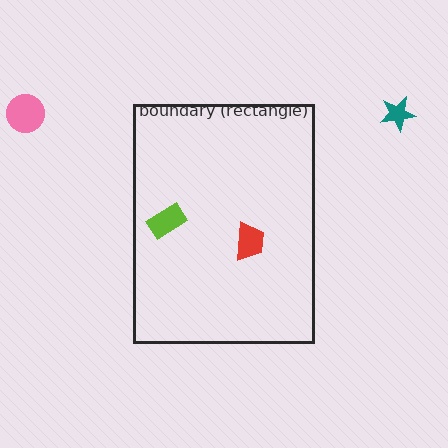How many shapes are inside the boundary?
2 inside, 2 outside.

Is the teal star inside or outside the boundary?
Outside.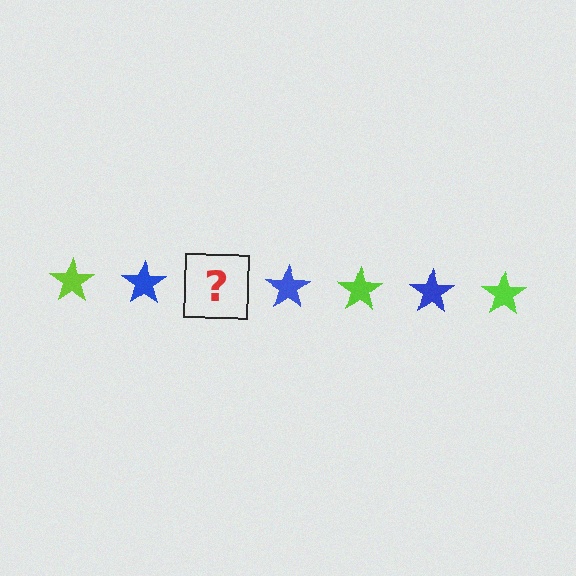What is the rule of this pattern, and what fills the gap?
The rule is that the pattern cycles through lime, blue stars. The gap should be filled with a lime star.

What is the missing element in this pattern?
The missing element is a lime star.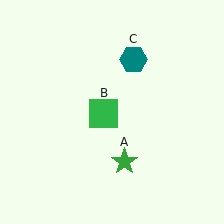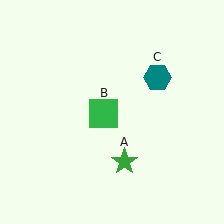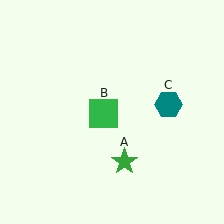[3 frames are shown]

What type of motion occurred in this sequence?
The teal hexagon (object C) rotated clockwise around the center of the scene.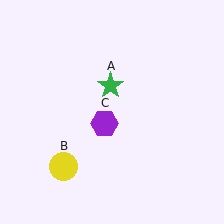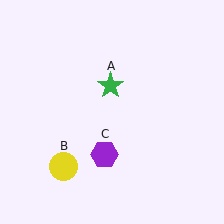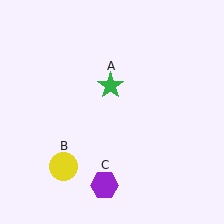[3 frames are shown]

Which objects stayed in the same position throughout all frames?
Green star (object A) and yellow circle (object B) remained stationary.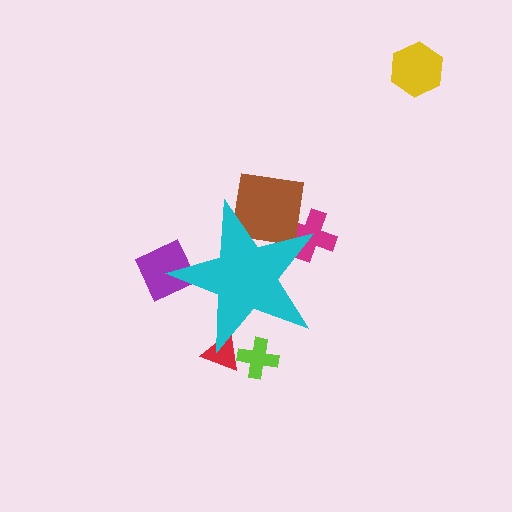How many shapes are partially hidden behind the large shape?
5 shapes are partially hidden.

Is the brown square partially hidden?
Yes, the brown square is partially hidden behind the cyan star.